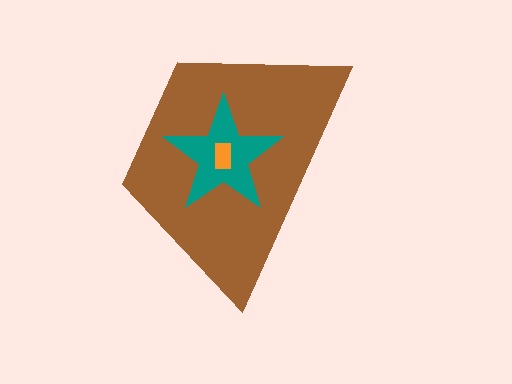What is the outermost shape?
The brown trapezoid.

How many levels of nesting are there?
3.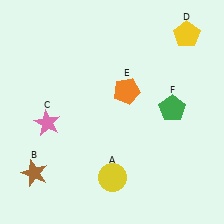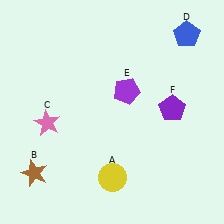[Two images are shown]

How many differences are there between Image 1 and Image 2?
There are 3 differences between the two images.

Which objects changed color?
D changed from yellow to blue. E changed from orange to purple. F changed from green to purple.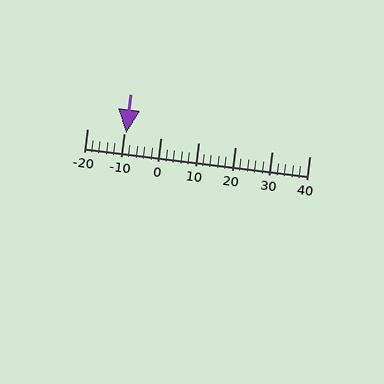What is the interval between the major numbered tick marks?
The major tick marks are spaced 10 units apart.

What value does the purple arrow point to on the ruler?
The purple arrow points to approximately -9.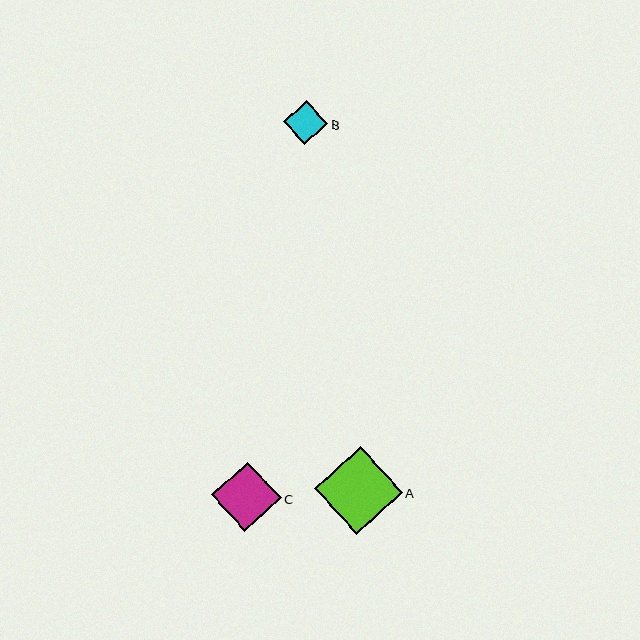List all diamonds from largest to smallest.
From largest to smallest: A, C, B.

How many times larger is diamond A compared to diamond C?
Diamond A is approximately 1.3 times the size of diamond C.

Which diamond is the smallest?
Diamond B is the smallest with a size of approximately 44 pixels.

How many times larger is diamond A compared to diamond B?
Diamond A is approximately 2.0 times the size of diamond B.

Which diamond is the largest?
Diamond A is the largest with a size of approximately 88 pixels.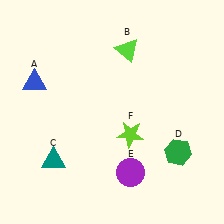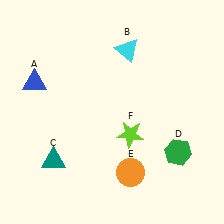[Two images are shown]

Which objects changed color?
B changed from lime to cyan. E changed from purple to orange.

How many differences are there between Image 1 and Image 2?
There are 2 differences between the two images.